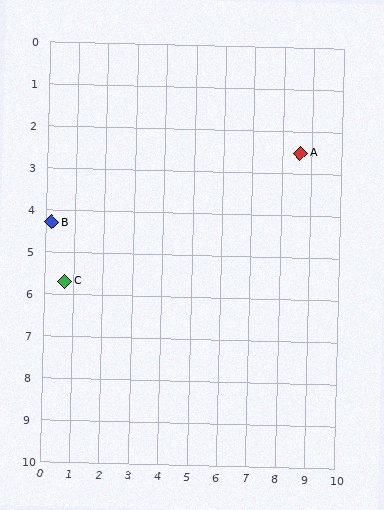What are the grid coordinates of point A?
Point A is at approximately (8.6, 2.5).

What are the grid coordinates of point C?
Point C is at approximately (0.7, 5.7).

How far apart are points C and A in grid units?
Points C and A are about 8.5 grid units apart.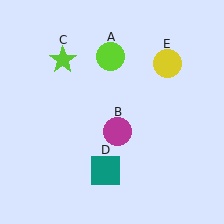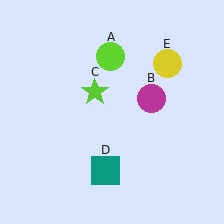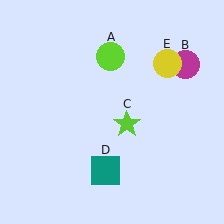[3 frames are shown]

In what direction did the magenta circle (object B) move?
The magenta circle (object B) moved up and to the right.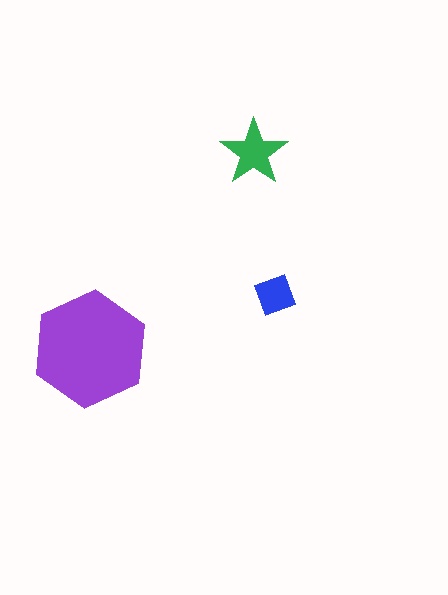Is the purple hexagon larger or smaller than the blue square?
Larger.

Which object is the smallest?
The blue square.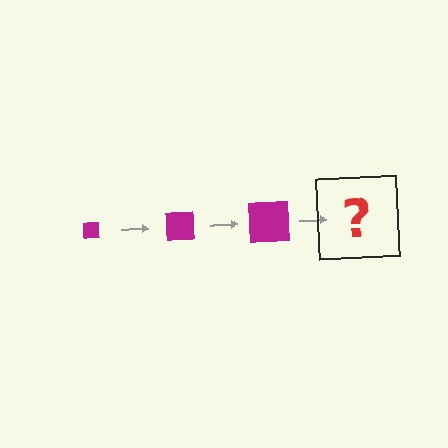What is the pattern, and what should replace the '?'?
The pattern is that the square gets progressively larger each step. The '?' should be a magenta square, larger than the previous one.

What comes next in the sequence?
The next element should be a magenta square, larger than the previous one.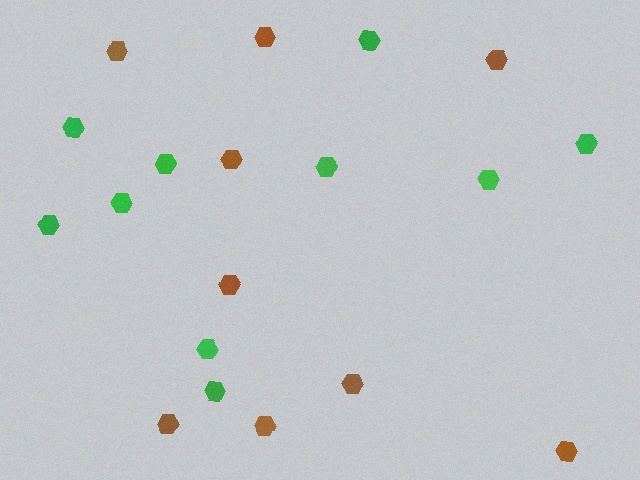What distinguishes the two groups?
There are 2 groups: one group of green hexagons (10) and one group of brown hexagons (9).